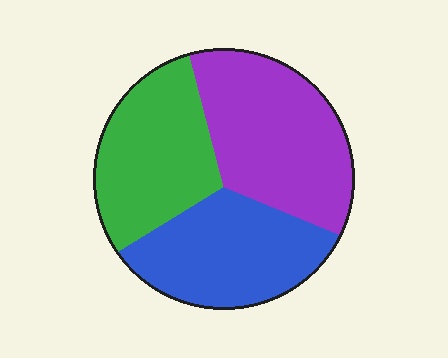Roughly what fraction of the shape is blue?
Blue covers 32% of the shape.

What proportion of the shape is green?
Green takes up about one third (1/3) of the shape.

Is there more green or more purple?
Purple.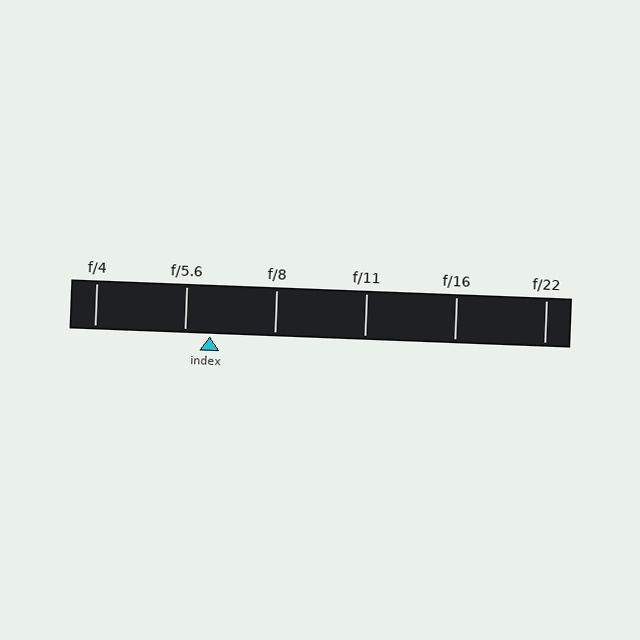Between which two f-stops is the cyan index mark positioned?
The index mark is between f/5.6 and f/8.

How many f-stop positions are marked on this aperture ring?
There are 6 f-stop positions marked.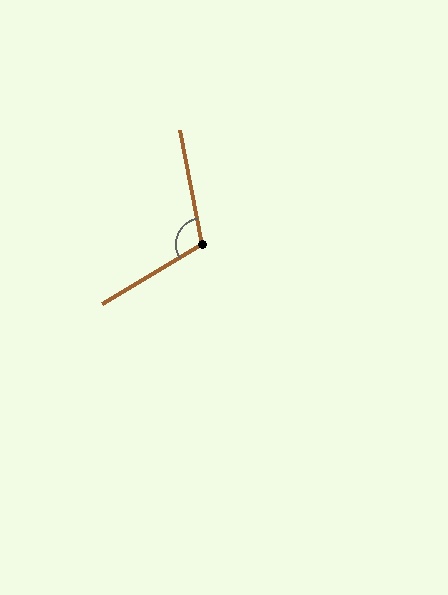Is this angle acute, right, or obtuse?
It is obtuse.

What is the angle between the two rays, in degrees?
Approximately 110 degrees.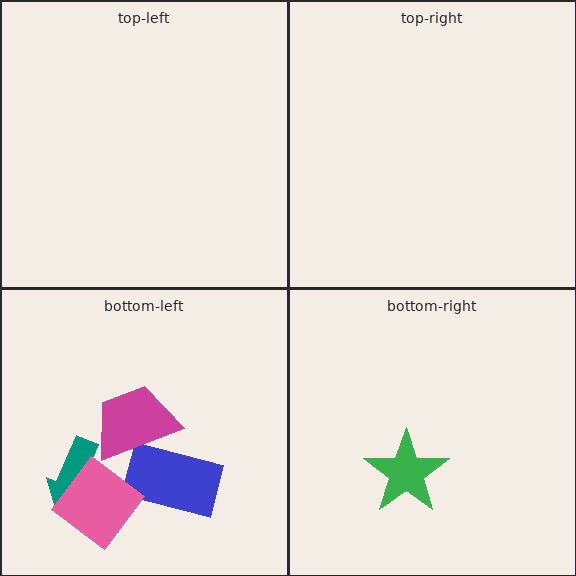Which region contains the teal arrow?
The bottom-left region.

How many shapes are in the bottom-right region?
1.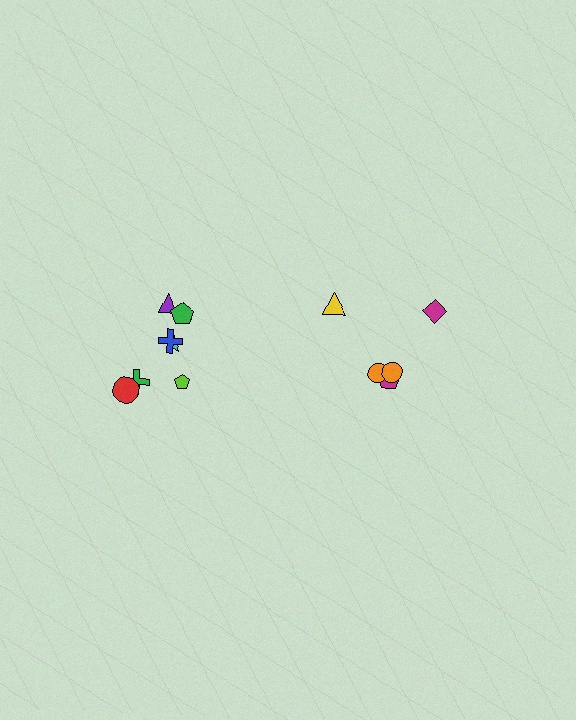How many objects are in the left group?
There are 7 objects.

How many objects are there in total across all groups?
There are 12 objects.